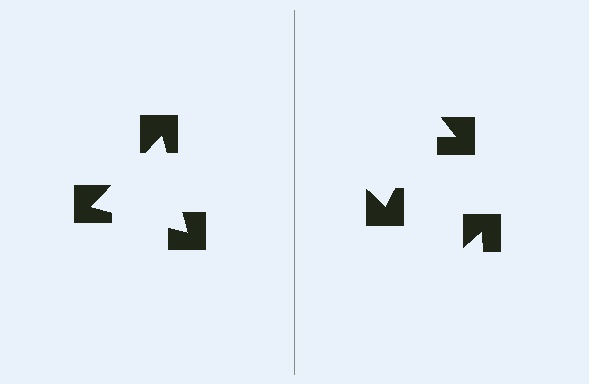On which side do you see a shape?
An illusory triangle appears on the left side. On the right side the wedge cuts are rotated, so no coherent shape forms.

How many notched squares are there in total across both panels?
6 — 3 on each side.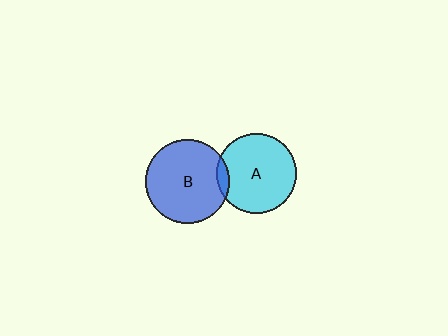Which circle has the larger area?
Circle B (blue).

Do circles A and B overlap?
Yes.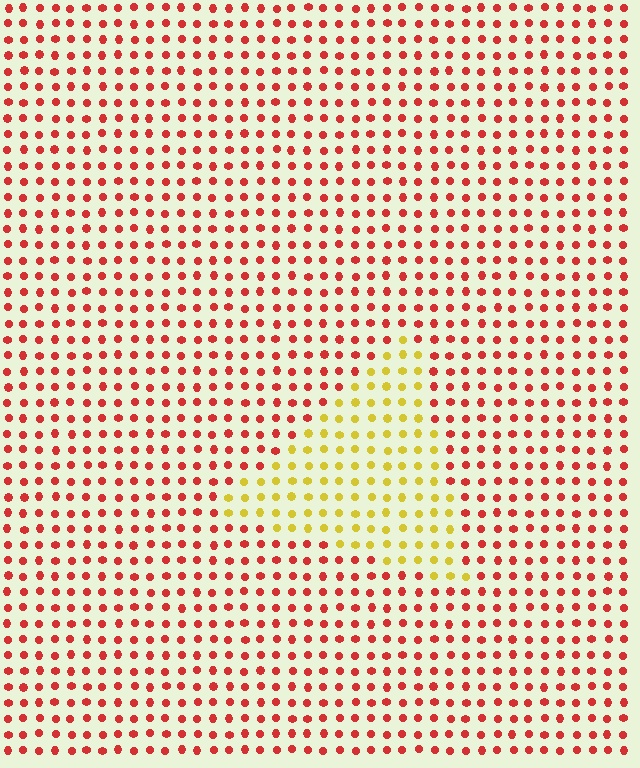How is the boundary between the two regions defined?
The boundary is defined purely by a slight shift in hue (about 56 degrees). Spacing, size, and orientation are identical on both sides.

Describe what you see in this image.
The image is filled with small red elements in a uniform arrangement. A triangle-shaped region is visible where the elements are tinted to a slightly different hue, forming a subtle color boundary.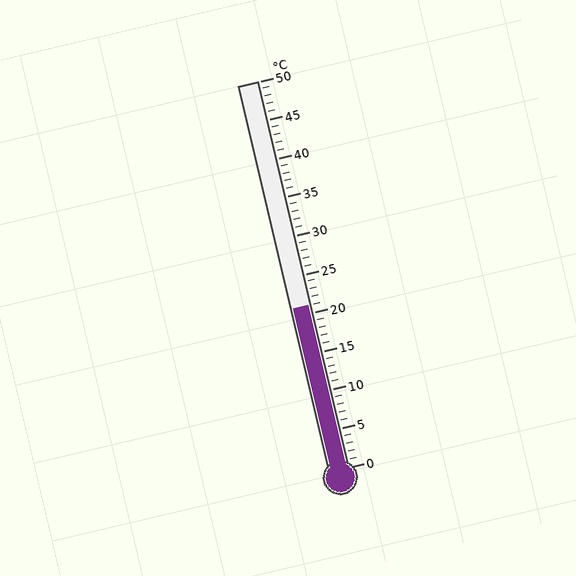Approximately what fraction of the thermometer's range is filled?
The thermometer is filled to approximately 40% of its range.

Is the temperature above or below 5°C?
The temperature is above 5°C.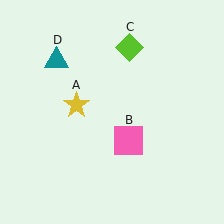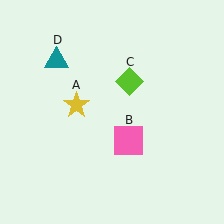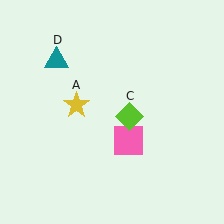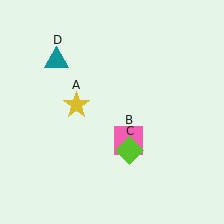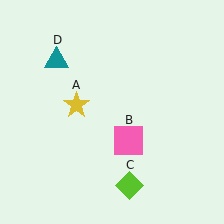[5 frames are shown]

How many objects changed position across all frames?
1 object changed position: lime diamond (object C).